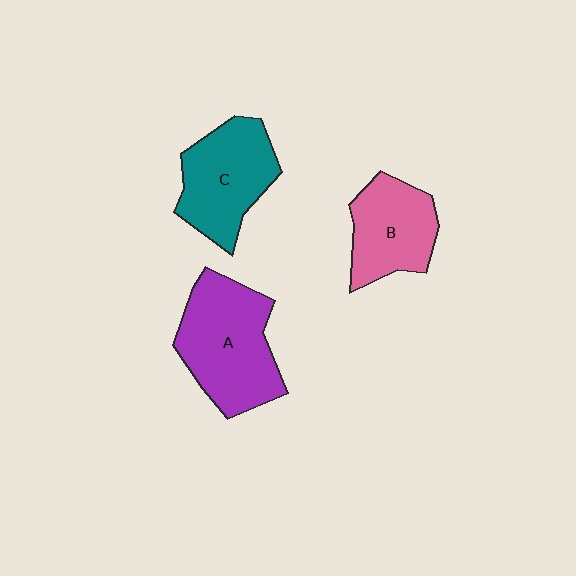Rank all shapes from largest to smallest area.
From largest to smallest: A (purple), C (teal), B (pink).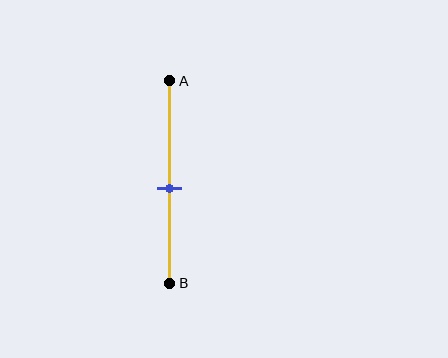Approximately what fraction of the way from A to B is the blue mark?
The blue mark is approximately 55% of the way from A to B.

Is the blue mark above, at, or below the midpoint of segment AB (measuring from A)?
The blue mark is below the midpoint of segment AB.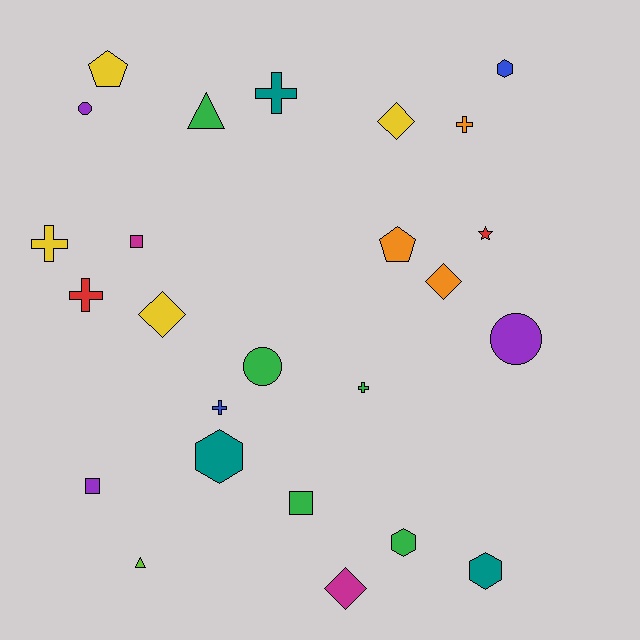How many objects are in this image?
There are 25 objects.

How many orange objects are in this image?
There are 3 orange objects.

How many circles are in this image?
There are 3 circles.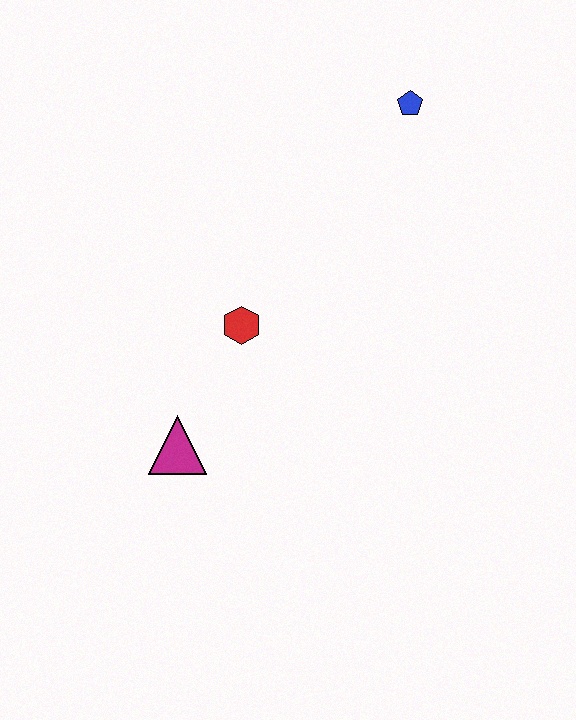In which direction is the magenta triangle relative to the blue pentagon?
The magenta triangle is below the blue pentagon.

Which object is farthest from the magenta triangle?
The blue pentagon is farthest from the magenta triangle.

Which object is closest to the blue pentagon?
The red hexagon is closest to the blue pentagon.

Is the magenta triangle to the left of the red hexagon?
Yes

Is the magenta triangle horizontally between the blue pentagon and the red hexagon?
No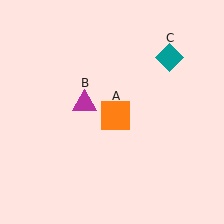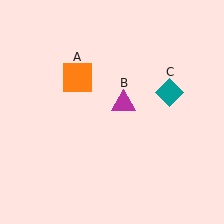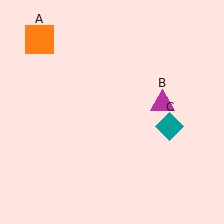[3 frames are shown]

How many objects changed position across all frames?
3 objects changed position: orange square (object A), magenta triangle (object B), teal diamond (object C).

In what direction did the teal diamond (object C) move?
The teal diamond (object C) moved down.